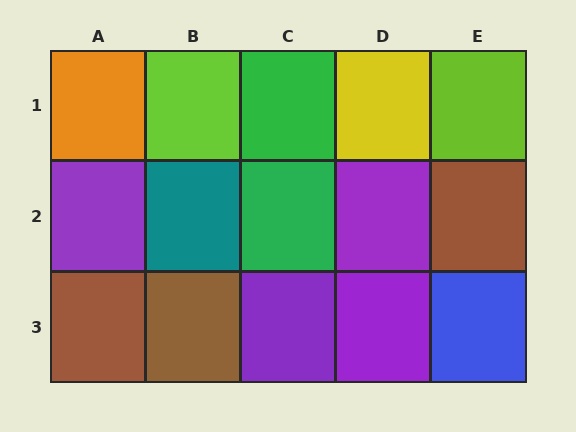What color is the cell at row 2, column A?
Purple.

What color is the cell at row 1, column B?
Lime.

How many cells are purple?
4 cells are purple.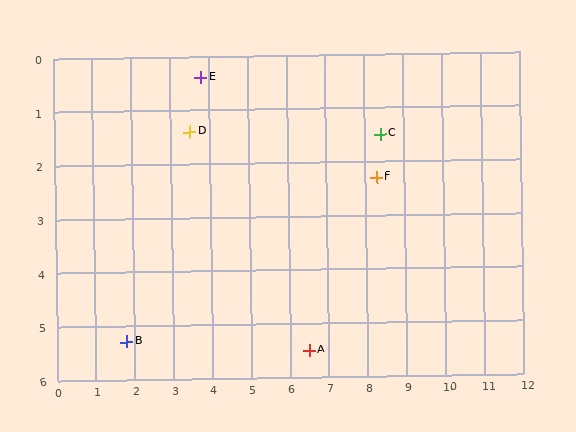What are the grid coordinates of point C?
Point C is at approximately (8.4, 1.5).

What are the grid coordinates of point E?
Point E is at approximately (3.8, 0.4).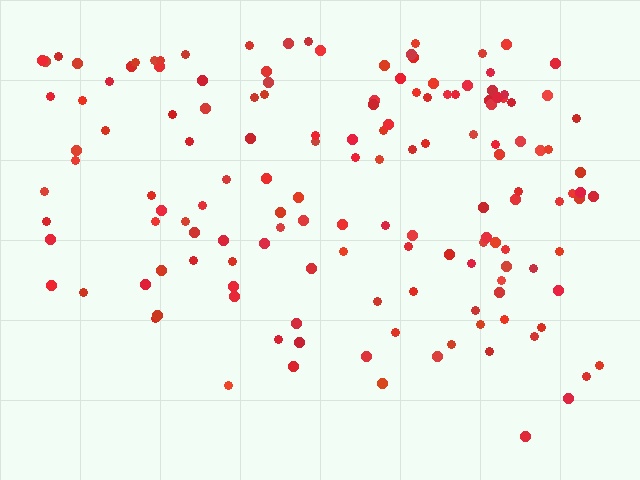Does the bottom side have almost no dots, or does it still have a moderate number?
Still a moderate number, just noticeably fewer than the top.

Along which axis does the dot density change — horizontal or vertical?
Vertical.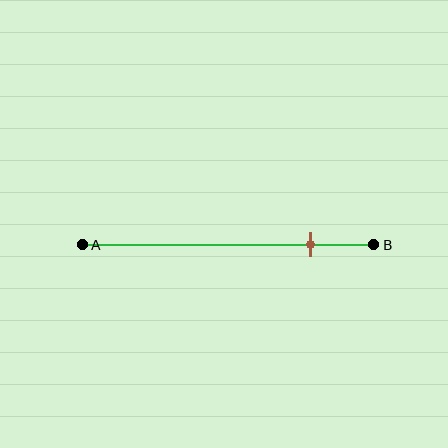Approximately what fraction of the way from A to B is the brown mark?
The brown mark is approximately 80% of the way from A to B.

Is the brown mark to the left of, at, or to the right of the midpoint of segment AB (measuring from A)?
The brown mark is to the right of the midpoint of segment AB.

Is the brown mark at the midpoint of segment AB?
No, the mark is at about 80% from A, not at the 50% midpoint.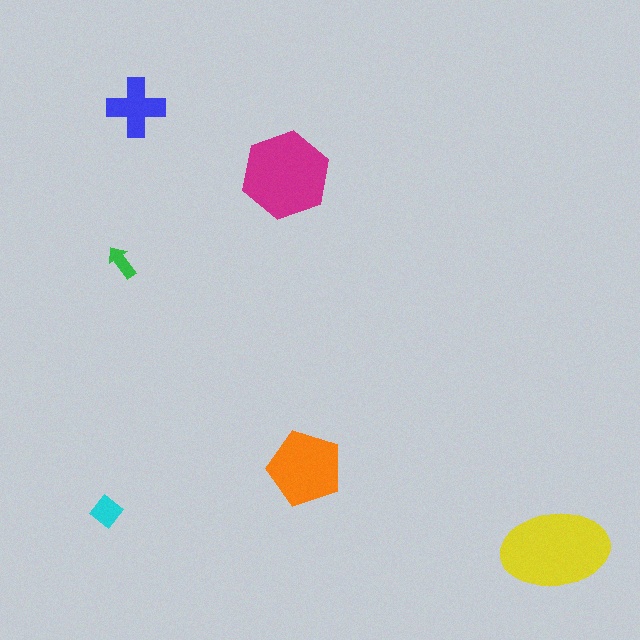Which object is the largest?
The yellow ellipse.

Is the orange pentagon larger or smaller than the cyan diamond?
Larger.